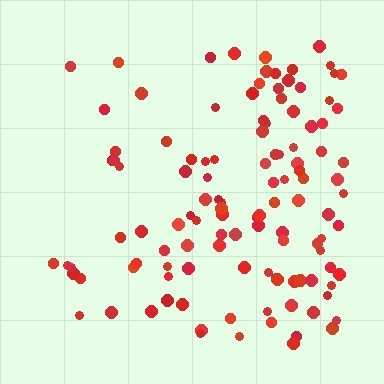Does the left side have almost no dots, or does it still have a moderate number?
Still a moderate number, just noticeably fewer than the right.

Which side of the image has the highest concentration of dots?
The right.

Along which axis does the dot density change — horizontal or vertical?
Horizontal.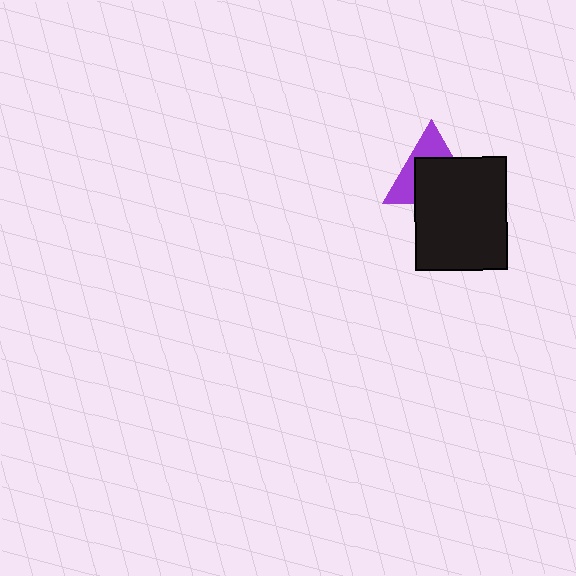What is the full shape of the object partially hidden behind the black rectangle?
The partially hidden object is a purple triangle.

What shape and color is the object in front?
The object in front is a black rectangle.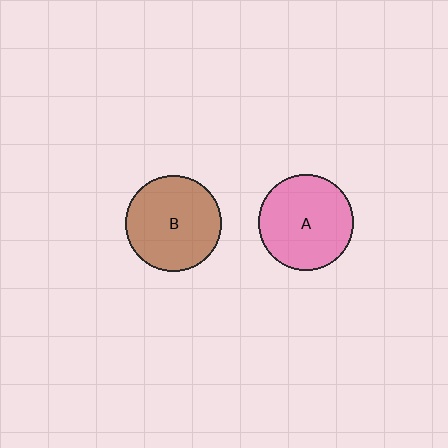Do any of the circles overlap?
No, none of the circles overlap.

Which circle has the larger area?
Circle B (brown).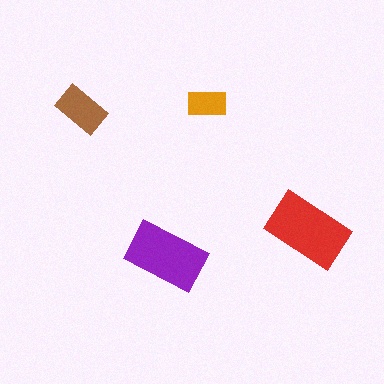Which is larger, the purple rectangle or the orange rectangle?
The purple one.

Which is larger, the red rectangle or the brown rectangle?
The red one.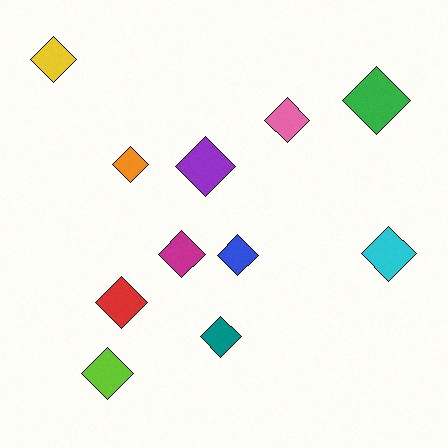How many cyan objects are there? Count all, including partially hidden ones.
There is 1 cyan object.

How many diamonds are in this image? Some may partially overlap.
There are 11 diamonds.